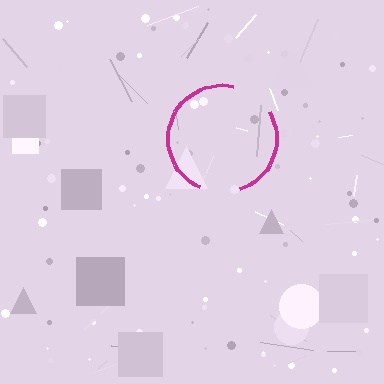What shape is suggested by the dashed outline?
The dashed outline suggests a circle.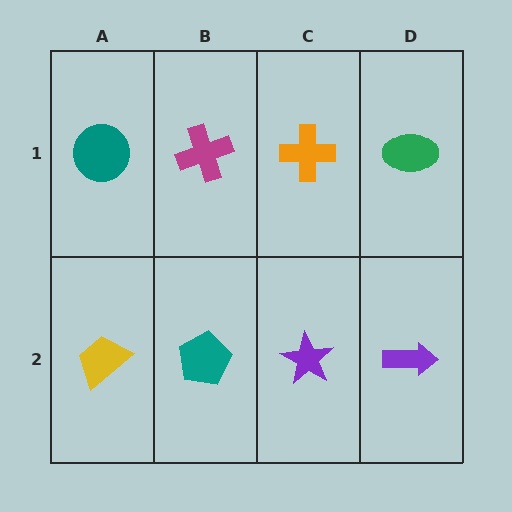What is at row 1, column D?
A green ellipse.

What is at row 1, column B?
A magenta cross.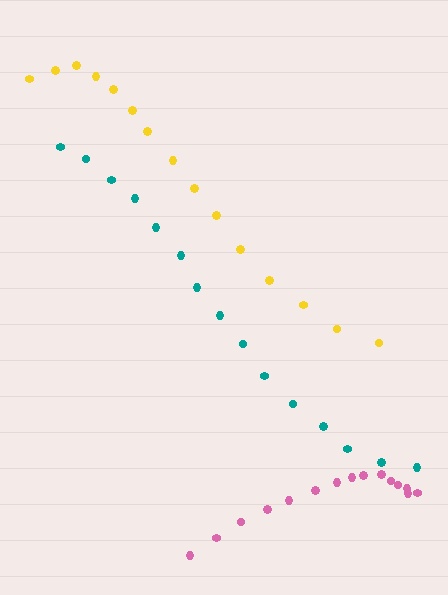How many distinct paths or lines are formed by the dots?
There are 3 distinct paths.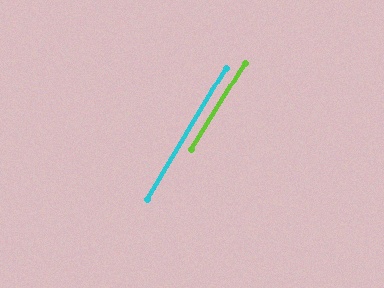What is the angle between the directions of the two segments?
Approximately 1 degree.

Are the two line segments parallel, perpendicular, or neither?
Parallel — their directions differ by only 0.9°.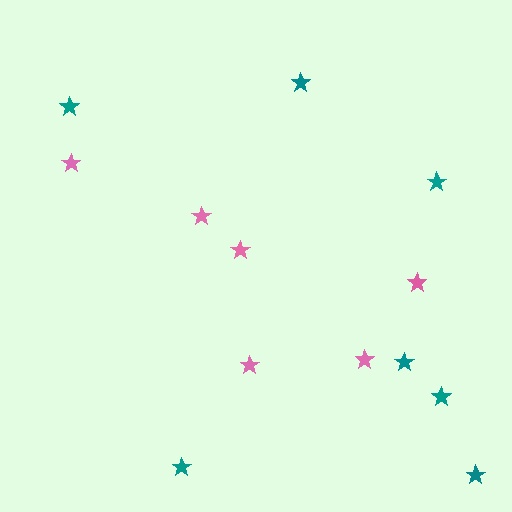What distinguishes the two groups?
There are 2 groups: one group of teal stars (7) and one group of pink stars (6).